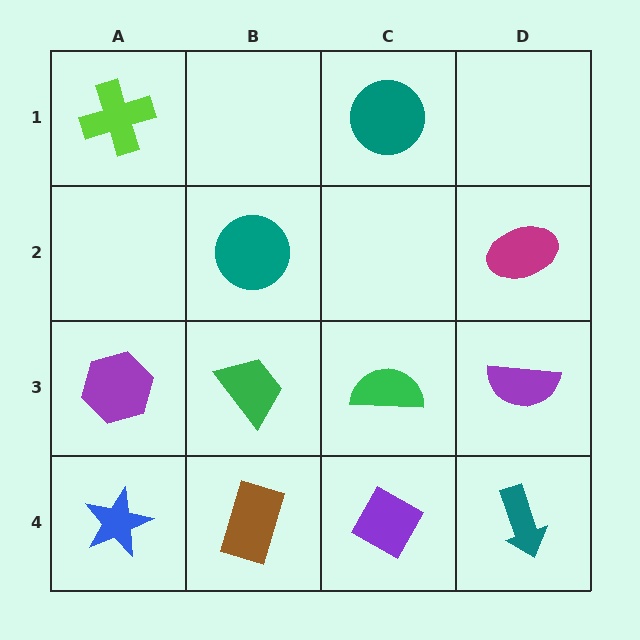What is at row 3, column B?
A green trapezoid.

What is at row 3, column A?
A purple hexagon.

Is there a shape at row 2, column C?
No, that cell is empty.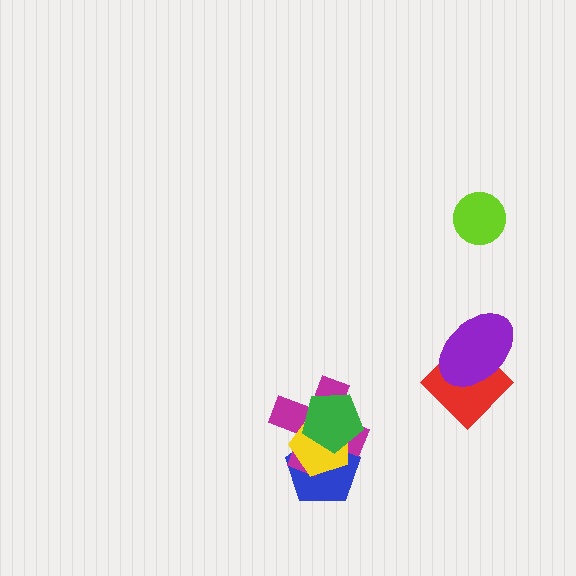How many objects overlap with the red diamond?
1 object overlaps with the red diamond.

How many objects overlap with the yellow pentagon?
3 objects overlap with the yellow pentagon.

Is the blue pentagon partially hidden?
Yes, it is partially covered by another shape.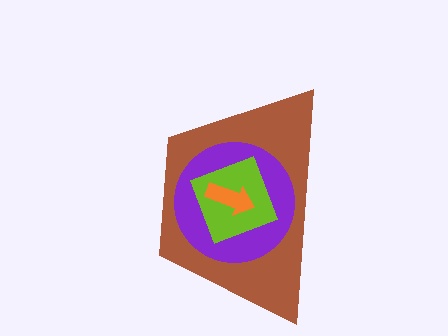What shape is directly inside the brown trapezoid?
The purple circle.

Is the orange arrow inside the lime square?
Yes.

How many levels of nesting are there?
4.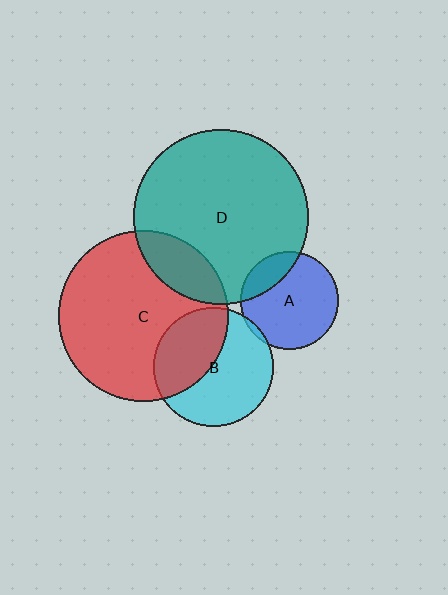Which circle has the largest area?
Circle D (teal).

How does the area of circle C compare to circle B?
Approximately 2.0 times.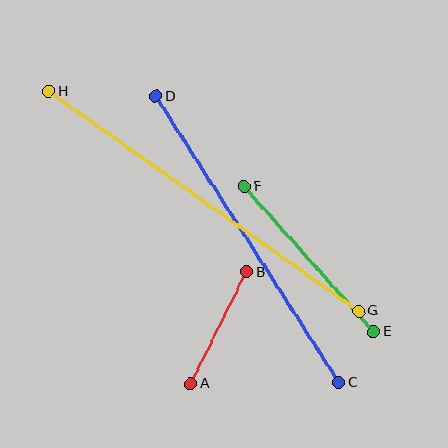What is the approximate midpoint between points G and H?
The midpoint is at approximately (203, 201) pixels.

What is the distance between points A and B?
The distance is approximately 125 pixels.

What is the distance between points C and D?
The distance is approximately 339 pixels.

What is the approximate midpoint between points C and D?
The midpoint is at approximately (247, 239) pixels.